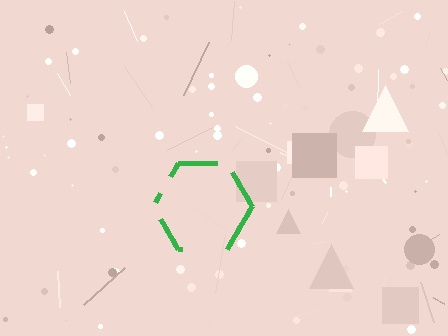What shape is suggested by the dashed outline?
The dashed outline suggests a hexagon.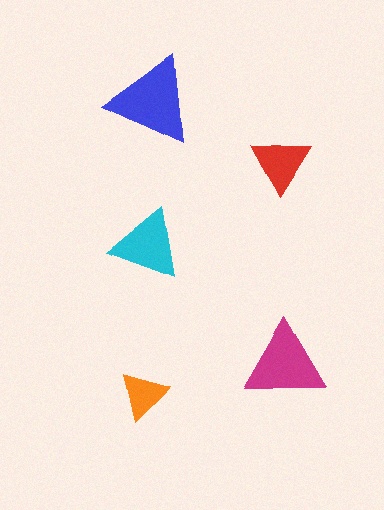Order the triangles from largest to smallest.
the blue one, the magenta one, the cyan one, the red one, the orange one.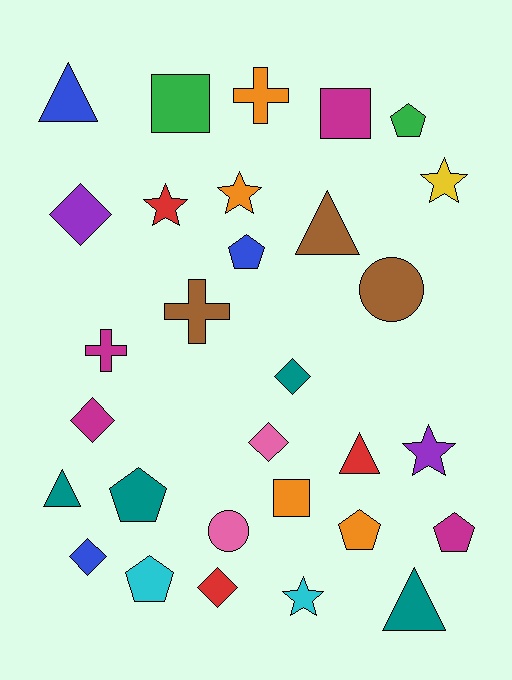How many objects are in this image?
There are 30 objects.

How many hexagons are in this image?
There are no hexagons.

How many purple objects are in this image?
There are 2 purple objects.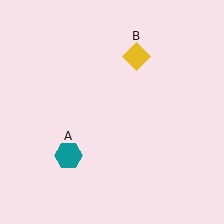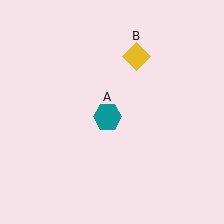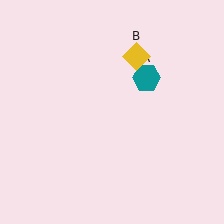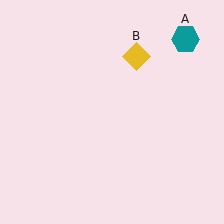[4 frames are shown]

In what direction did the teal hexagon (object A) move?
The teal hexagon (object A) moved up and to the right.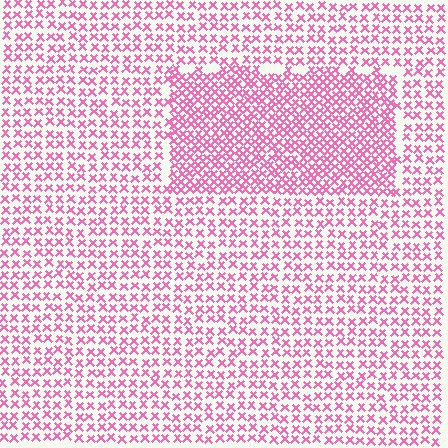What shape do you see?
I see a rectangle.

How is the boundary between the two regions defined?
The boundary is defined by a change in element density (approximately 1.8x ratio). All elements are the same color, size, and shape.